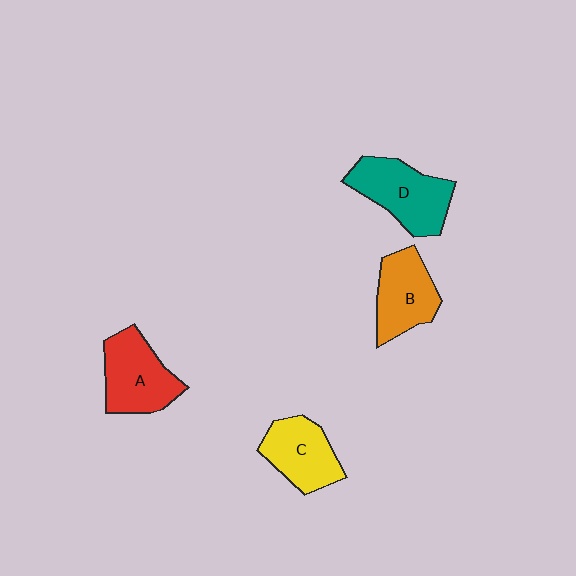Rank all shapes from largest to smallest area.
From largest to smallest: D (teal), A (red), B (orange), C (yellow).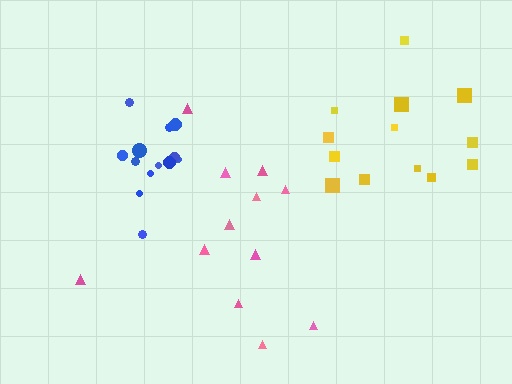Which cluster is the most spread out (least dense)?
Pink.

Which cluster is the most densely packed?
Blue.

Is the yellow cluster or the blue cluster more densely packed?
Blue.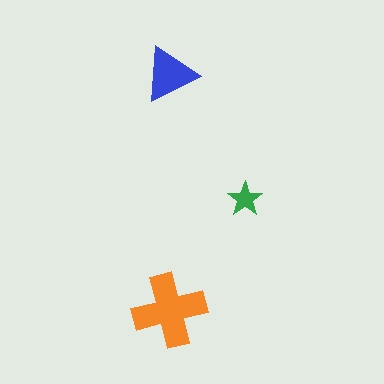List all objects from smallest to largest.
The green star, the blue triangle, the orange cross.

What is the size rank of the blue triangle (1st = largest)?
2nd.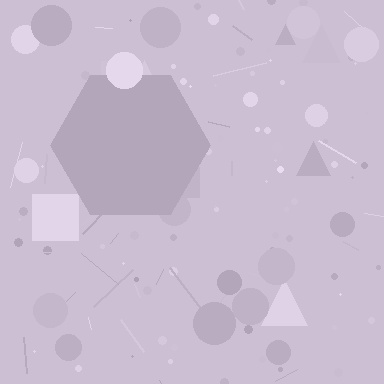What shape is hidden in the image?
A hexagon is hidden in the image.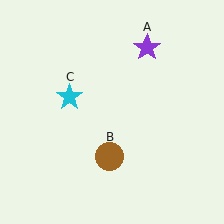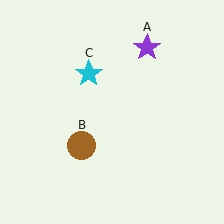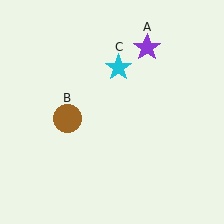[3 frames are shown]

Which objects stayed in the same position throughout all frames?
Purple star (object A) remained stationary.